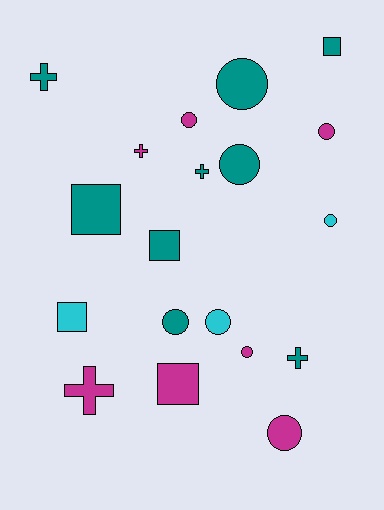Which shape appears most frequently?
Circle, with 9 objects.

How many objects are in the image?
There are 19 objects.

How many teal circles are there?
There are 3 teal circles.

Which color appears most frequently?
Teal, with 9 objects.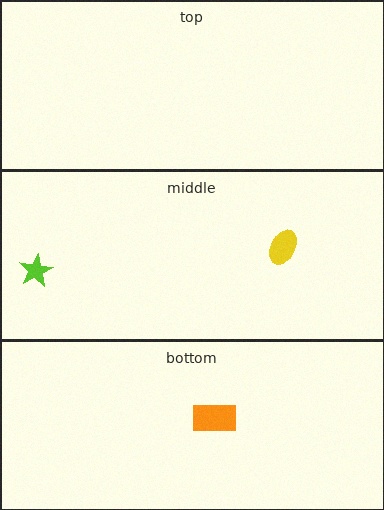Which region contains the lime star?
The middle region.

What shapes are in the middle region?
The yellow ellipse, the lime star.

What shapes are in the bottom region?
The orange rectangle.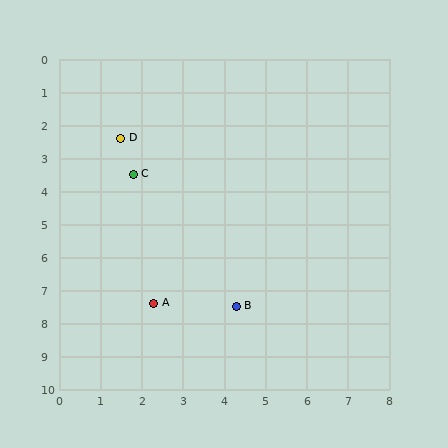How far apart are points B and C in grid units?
Points B and C are about 4.7 grid units apart.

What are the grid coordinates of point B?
Point B is at approximately (4.3, 7.5).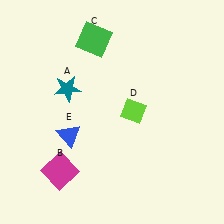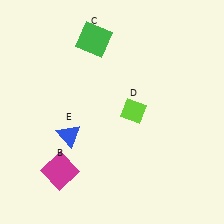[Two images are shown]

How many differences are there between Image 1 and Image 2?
There is 1 difference between the two images.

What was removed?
The teal star (A) was removed in Image 2.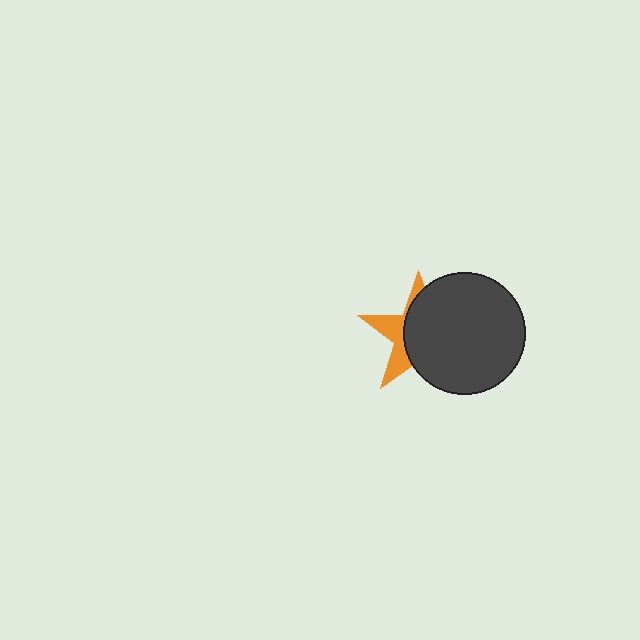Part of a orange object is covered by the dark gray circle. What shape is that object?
It is a star.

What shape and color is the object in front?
The object in front is a dark gray circle.